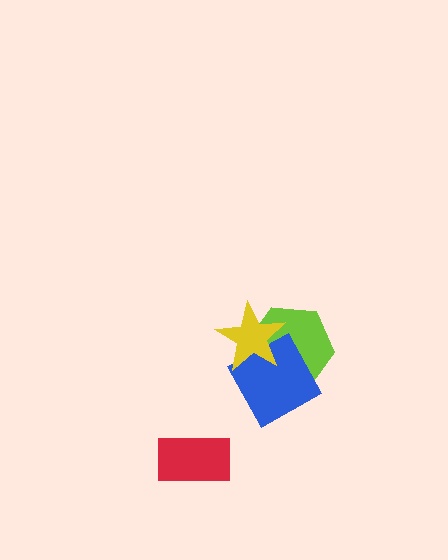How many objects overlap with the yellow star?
2 objects overlap with the yellow star.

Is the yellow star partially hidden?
No, no other shape covers it.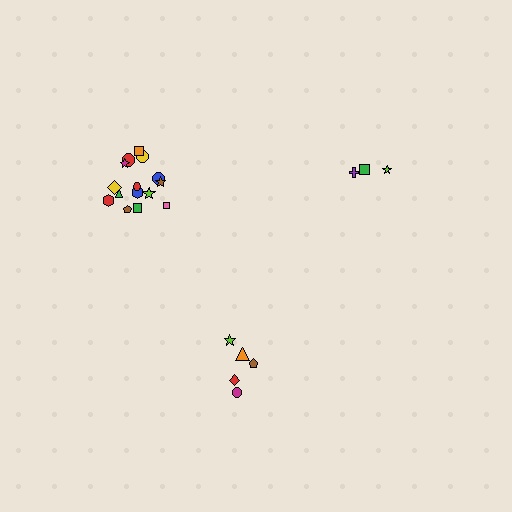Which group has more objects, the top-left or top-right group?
The top-left group.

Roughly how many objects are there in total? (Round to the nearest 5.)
Roughly 25 objects in total.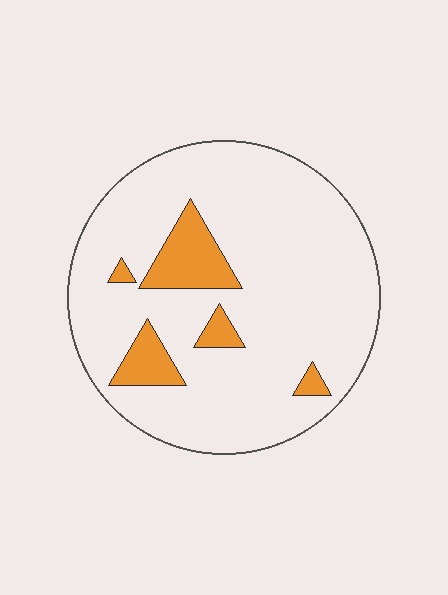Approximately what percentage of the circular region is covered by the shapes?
Approximately 15%.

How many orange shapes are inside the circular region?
5.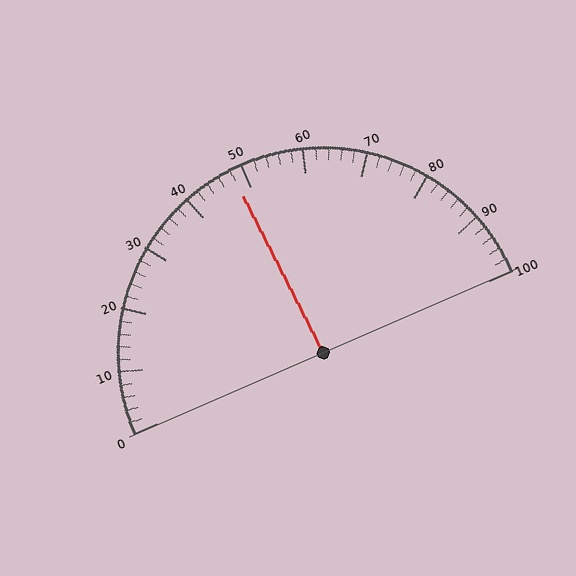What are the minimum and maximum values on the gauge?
The gauge ranges from 0 to 100.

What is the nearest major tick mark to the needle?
The nearest major tick mark is 50.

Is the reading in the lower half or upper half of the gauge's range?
The reading is in the lower half of the range (0 to 100).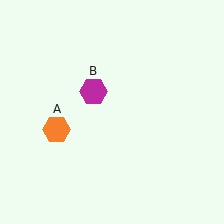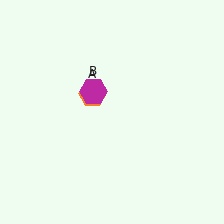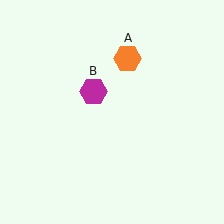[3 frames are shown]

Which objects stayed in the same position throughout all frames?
Magenta hexagon (object B) remained stationary.